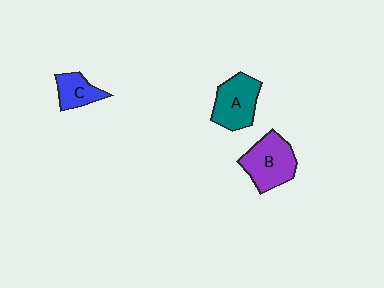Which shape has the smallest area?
Shape C (blue).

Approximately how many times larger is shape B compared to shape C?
Approximately 1.8 times.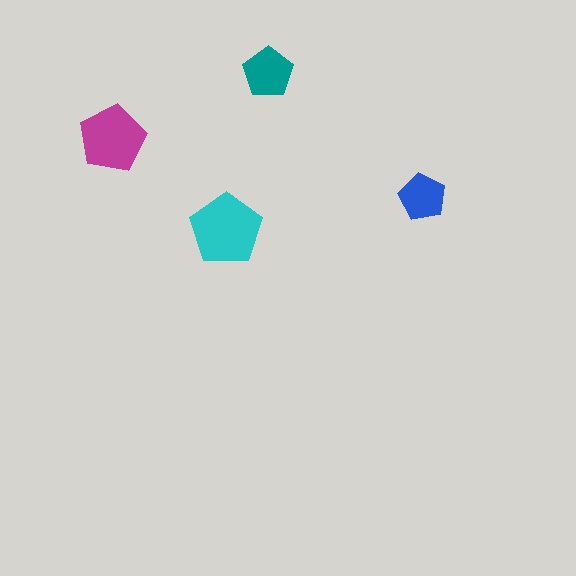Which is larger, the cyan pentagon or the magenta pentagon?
The cyan one.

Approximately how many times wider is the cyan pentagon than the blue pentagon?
About 1.5 times wider.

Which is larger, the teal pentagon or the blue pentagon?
The teal one.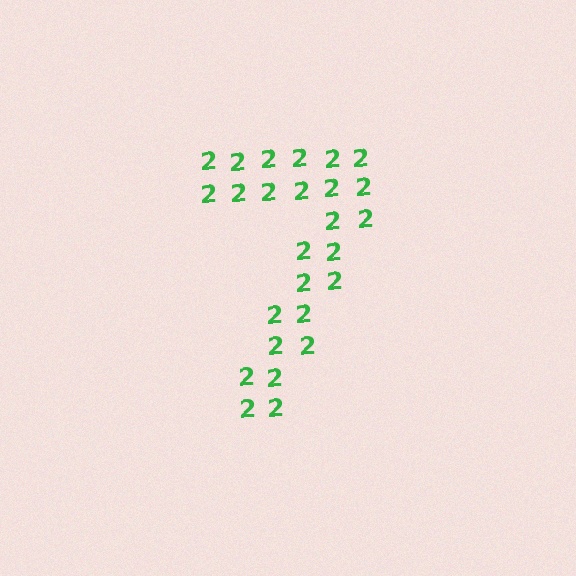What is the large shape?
The large shape is the digit 7.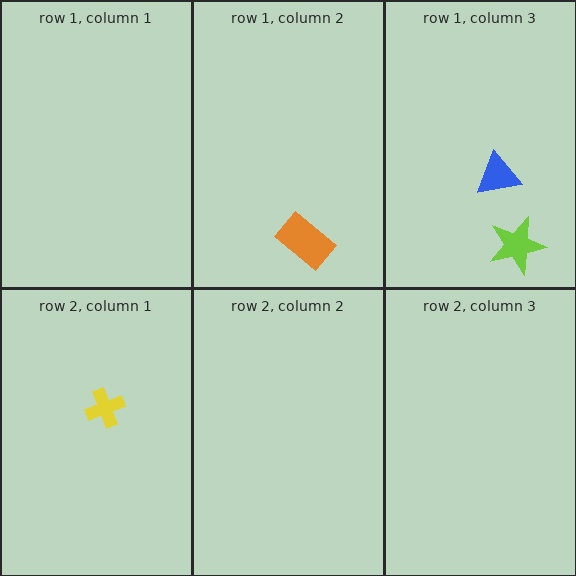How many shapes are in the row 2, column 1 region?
1.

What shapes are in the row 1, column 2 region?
The orange rectangle.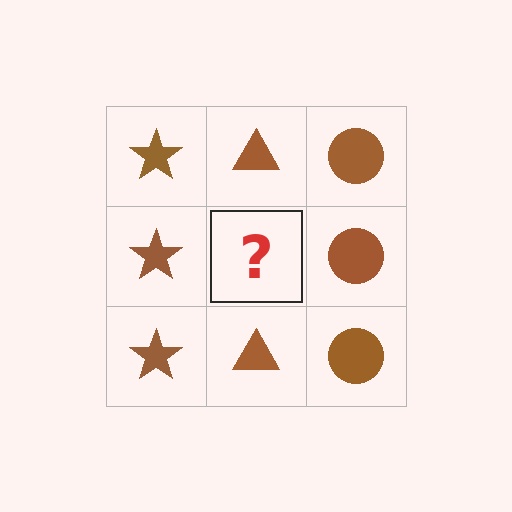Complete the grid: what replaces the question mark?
The question mark should be replaced with a brown triangle.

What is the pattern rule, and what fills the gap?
The rule is that each column has a consistent shape. The gap should be filled with a brown triangle.